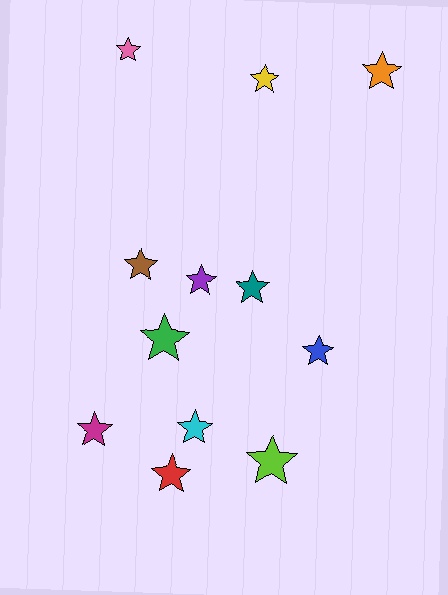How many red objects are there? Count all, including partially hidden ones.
There is 1 red object.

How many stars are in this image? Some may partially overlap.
There are 12 stars.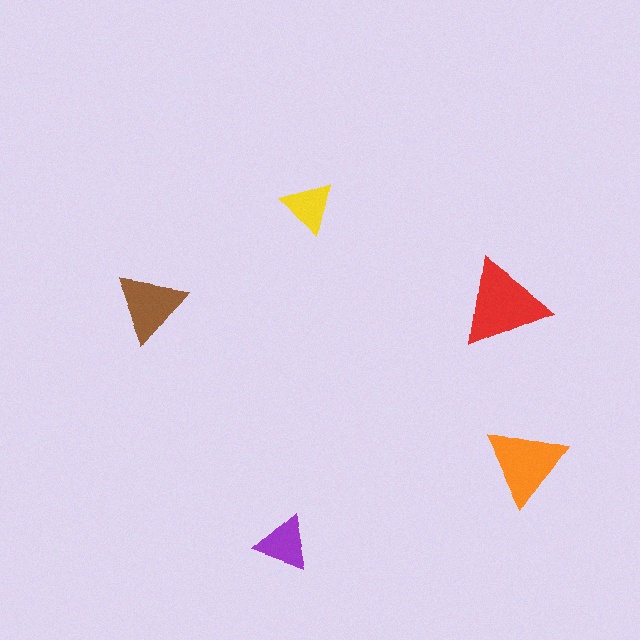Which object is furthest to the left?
The brown triangle is leftmost.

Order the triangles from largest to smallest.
the red one, the orange one, the brown one, the purple one, the yellow one.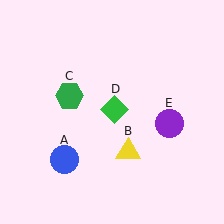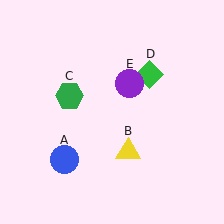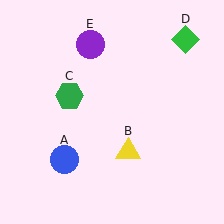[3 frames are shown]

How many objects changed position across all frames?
2 objects changed position: green diamond (object D), purple circle (object E).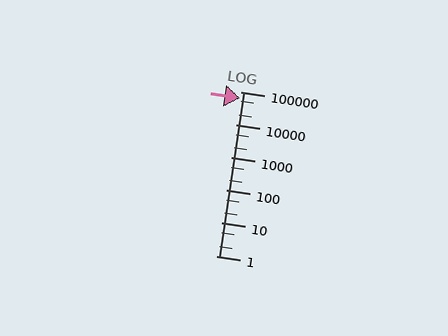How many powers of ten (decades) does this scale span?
The scale spans 5 decades, from 1 to 100000.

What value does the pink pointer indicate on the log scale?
The pointer indicates approximately 62000.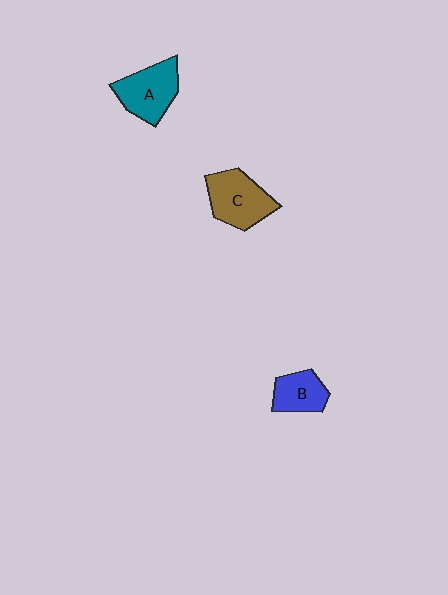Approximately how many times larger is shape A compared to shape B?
Approximately 1.5 times.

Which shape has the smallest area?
Shape B (blue).